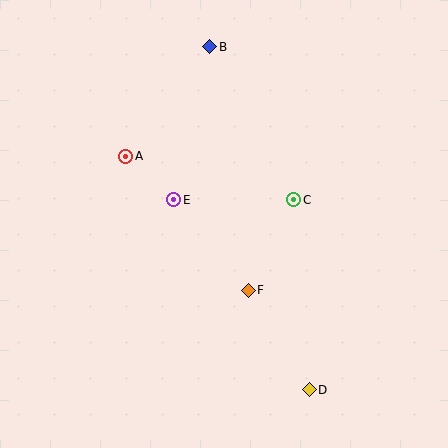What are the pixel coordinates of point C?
Point C is at (294, 200).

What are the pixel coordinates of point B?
Point B is at (210, 47).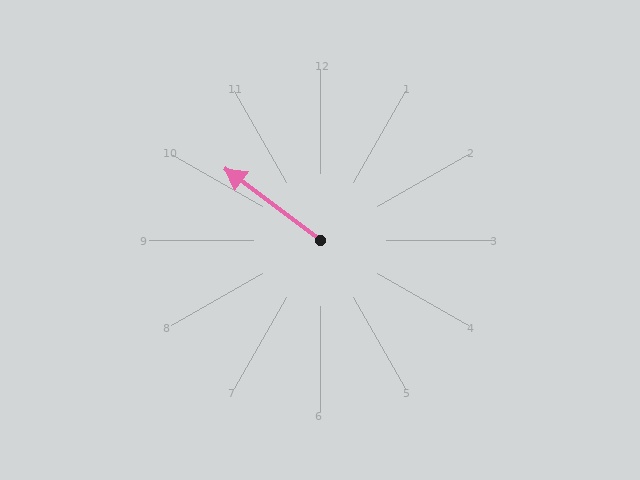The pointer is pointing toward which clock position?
Roughly 10 o'clock.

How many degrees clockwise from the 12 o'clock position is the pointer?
Approximately 307 degrees.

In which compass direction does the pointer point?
Northwest.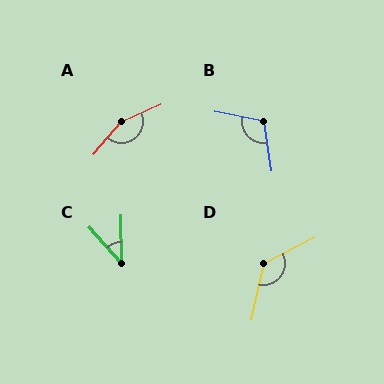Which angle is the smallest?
C, at approximately 42 degrees.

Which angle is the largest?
A, at approximately 155 degrees.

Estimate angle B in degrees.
Approximately 111 degrees.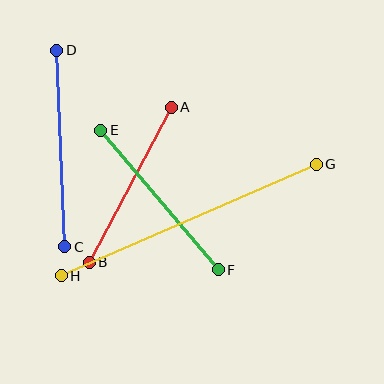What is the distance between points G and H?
The distance is approximately 279 pixels.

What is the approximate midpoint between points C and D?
The midpoint is at approximately (61, 149) pixels.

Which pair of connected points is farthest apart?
Points G and H are farthest apart.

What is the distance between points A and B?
The distance is approximately 175 pixels.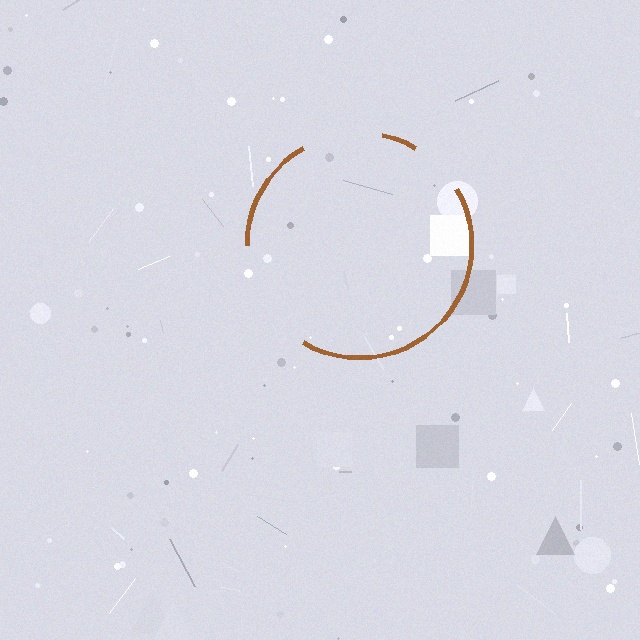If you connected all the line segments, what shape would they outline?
They would outline a circle.